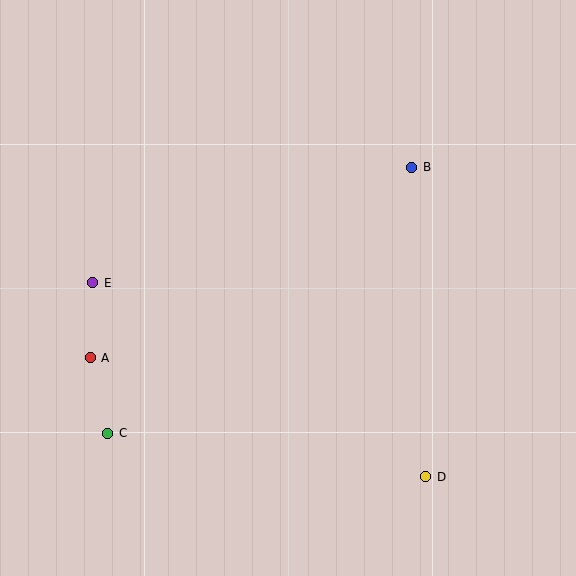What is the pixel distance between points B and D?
The distance between B and D is 310 pixels.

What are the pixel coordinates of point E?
Point E is at (93, 283).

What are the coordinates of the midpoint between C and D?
The midpoint between C and D is at (267, 455).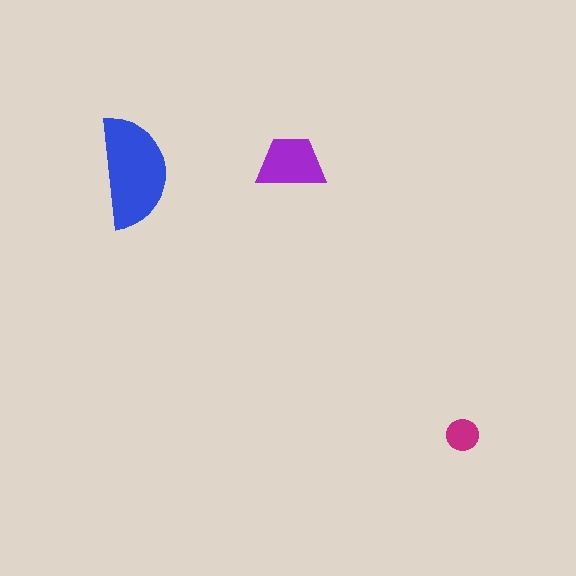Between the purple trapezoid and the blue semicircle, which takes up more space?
The blue semicircle.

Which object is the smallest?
The magenta circle.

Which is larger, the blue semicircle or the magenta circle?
The blue semicircle.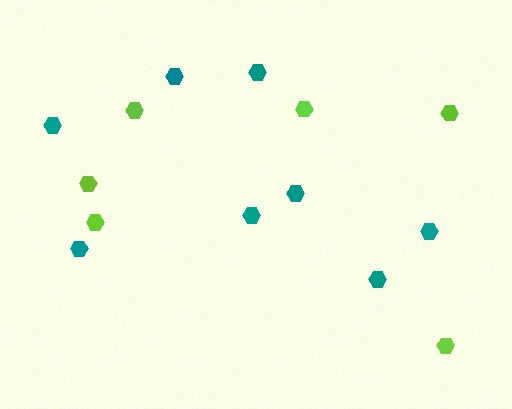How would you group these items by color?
There are 2 groups: one group of lime hexagons (6) and one group of teal hexagons (8).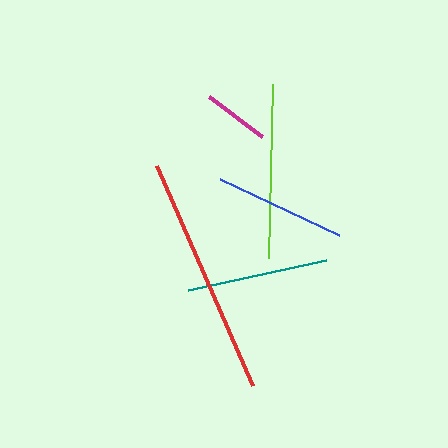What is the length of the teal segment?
The teal segment is approximately 141 pixels long.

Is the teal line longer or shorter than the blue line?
The teal line is longer than the blue line.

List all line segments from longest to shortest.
From longest to shortest: red, lime, teal, blue, magenta.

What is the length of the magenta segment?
The magenta segment is approximately 67 pixels long.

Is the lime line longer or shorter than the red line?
The red line is longer than the lime line.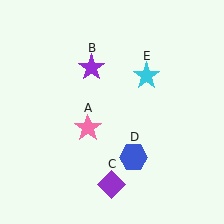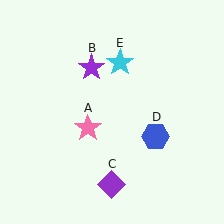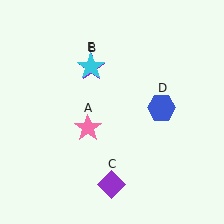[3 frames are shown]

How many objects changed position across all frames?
2 objects changed position: blue hexagon (object D), cyan star (object E).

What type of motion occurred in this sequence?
The blue hexagon (object D), cyan star (object E) rotated counterclockwise around the center of the scene.